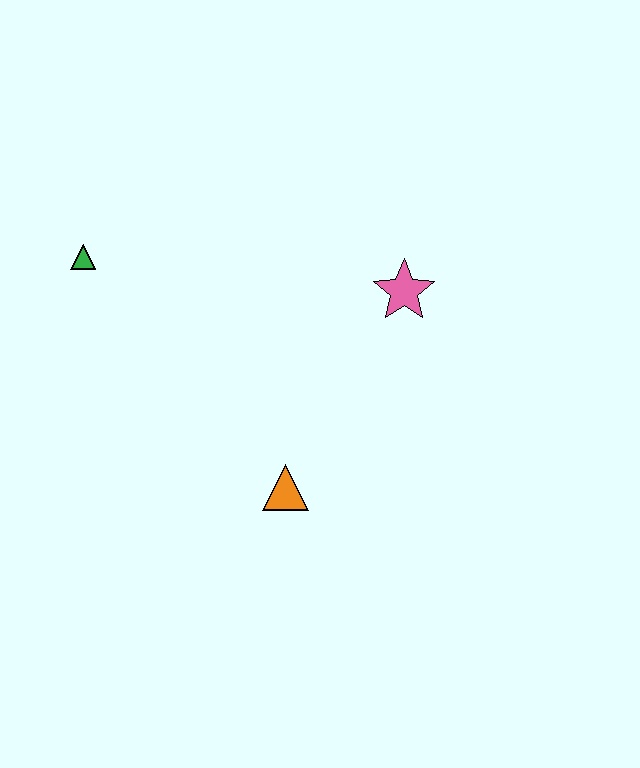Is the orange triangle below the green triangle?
Yes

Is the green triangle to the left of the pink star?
Yes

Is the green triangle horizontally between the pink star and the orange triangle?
No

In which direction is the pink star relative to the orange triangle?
The pink star is above the orange triangle.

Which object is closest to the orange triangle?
The pink star is closest to the orange triangle.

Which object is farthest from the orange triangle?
The green triangle is farthest from the orange triangle.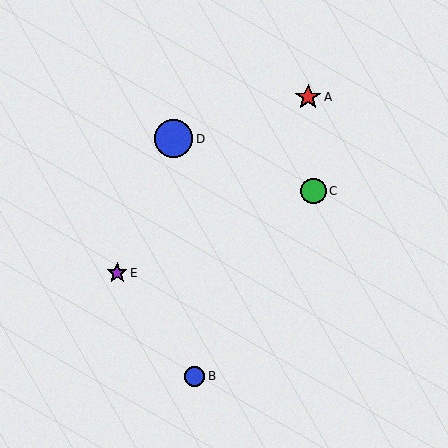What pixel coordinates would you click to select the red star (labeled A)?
Click at (308, 97) to select the red star A.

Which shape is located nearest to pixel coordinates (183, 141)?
The blue circle (labeled D) at (174, 139) is nearest to that location.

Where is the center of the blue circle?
The center of the blue circle is at (174, 139).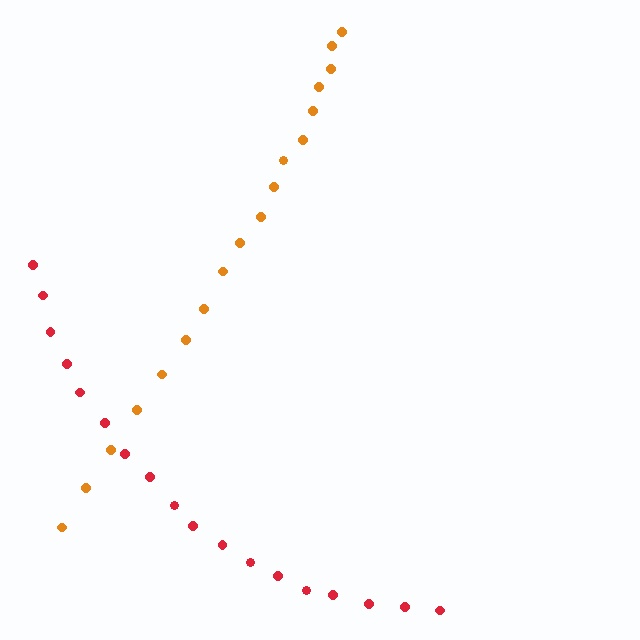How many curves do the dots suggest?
There are 2 distinct paths.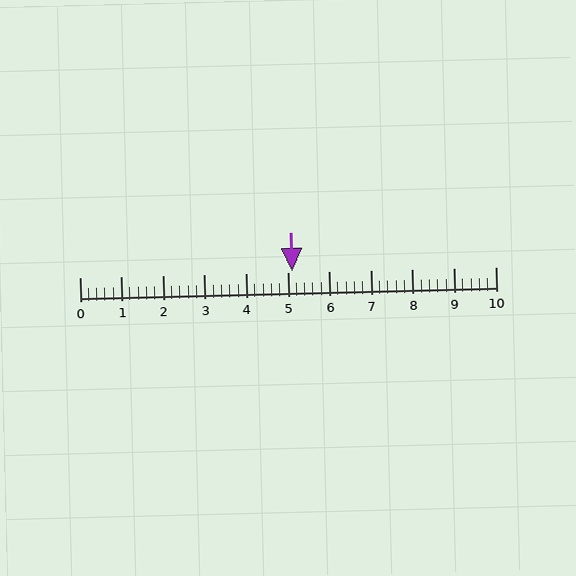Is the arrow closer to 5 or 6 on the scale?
The arrow is closer to 5.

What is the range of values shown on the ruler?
The ruler shows values from 0 to 10.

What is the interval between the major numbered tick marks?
The major tick marks are spaced 1 units apart.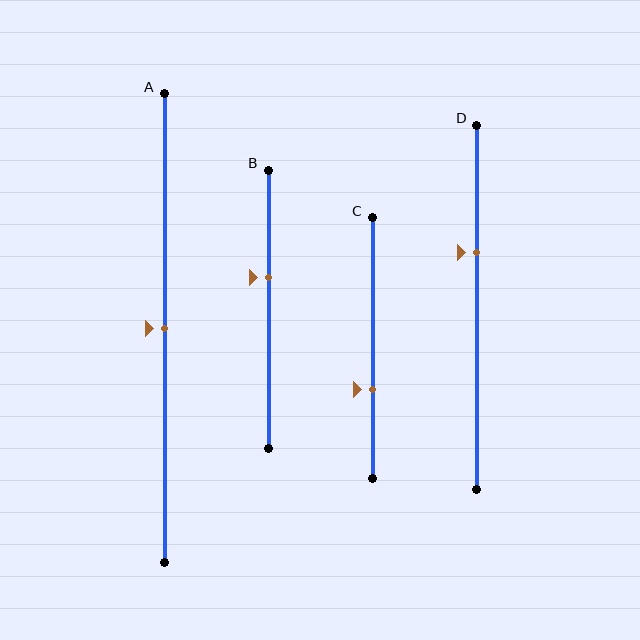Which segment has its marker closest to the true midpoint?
Segment A has its marker closest to the true midpoint.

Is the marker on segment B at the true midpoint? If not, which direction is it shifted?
No, the marker on segment B is shifted upward by about 11% of the segment length.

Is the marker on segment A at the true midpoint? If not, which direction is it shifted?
Yes, the marker on segment A is at the true midpoint.